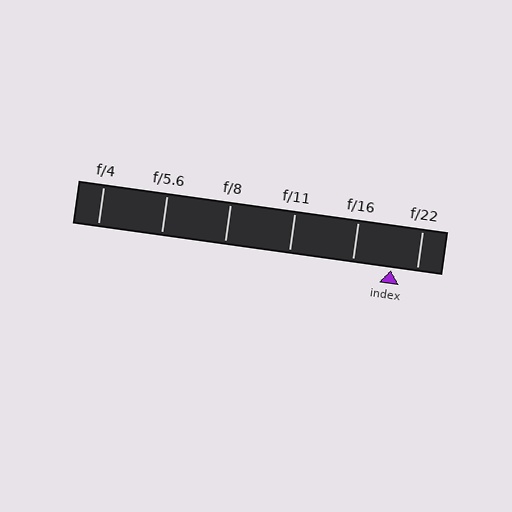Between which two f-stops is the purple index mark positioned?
The index mark is between f/16 and f/22.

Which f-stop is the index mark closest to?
The index mark is closest to f/22.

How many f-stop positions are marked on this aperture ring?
There are 6 f-stop positions marked.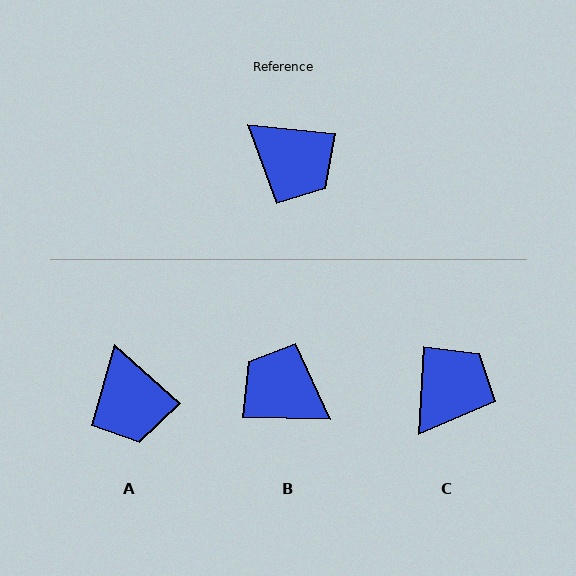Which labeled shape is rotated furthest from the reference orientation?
B, about 176 degrees away.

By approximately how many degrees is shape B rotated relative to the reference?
Approximately 176 degrees clockwise.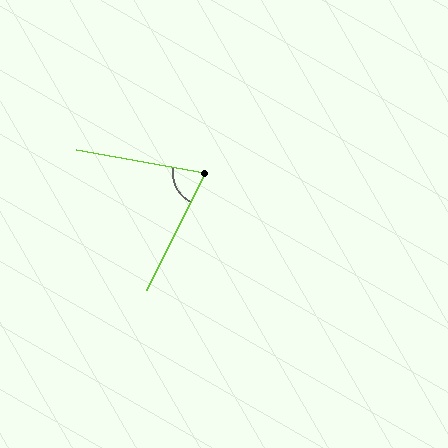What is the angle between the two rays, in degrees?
Approximately 74 degrees.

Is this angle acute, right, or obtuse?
It is acute.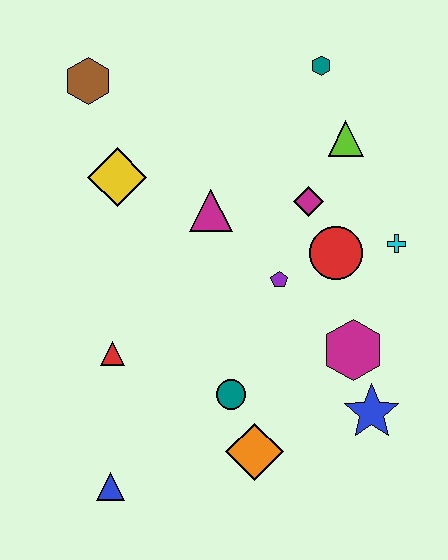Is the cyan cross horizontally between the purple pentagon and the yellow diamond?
No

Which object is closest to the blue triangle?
The red triangle is closest to the blue triangle.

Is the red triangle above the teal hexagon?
No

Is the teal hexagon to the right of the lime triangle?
No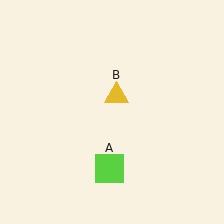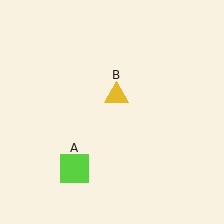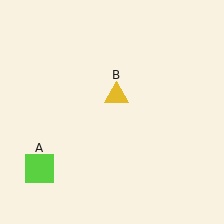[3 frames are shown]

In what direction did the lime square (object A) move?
The lime square (object A) moved left.